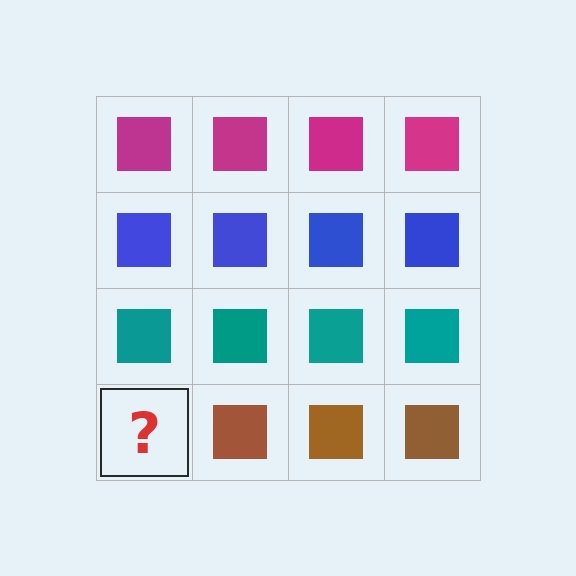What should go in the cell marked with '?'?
The missing cell should contain a brown square.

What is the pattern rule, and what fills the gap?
The rule is that each row has a consistent color. The gap should be filled with a brown square.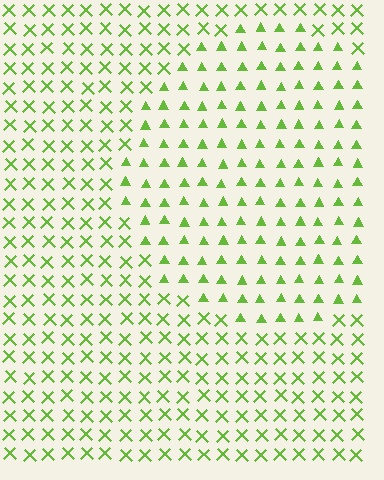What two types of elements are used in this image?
The image uses triangles inside the circle region and X marks outside it.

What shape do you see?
I see a circle.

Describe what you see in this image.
The image is filled with small lime elements arranged in a uniform grid. A circle-shaped region contains triangles, while the surrounding area contains X marks. The boundary is defined purely by the change in element shape.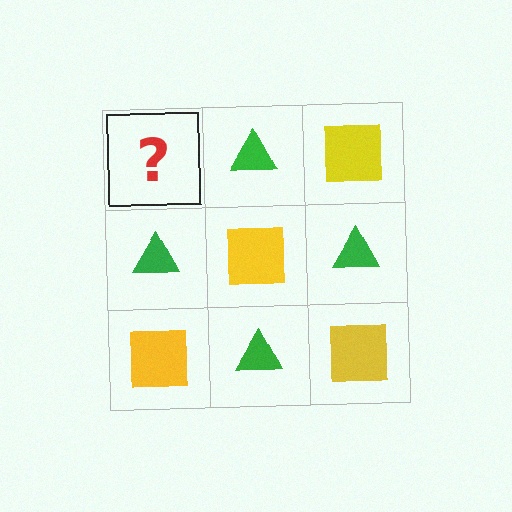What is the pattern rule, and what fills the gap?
The rule is that it alternates yellow square and green triangle in a checkerboard pattern. The gap should be filled with a yellow square.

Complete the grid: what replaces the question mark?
The question mark should be replaced with a yellow square.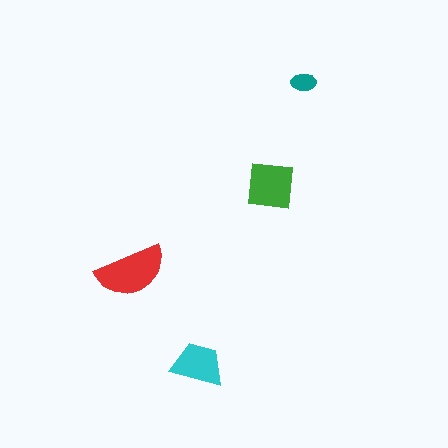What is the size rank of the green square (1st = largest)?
2nd.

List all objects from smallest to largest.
The teal ellipse, the cyan trapezoid, the green square, the red semicircle.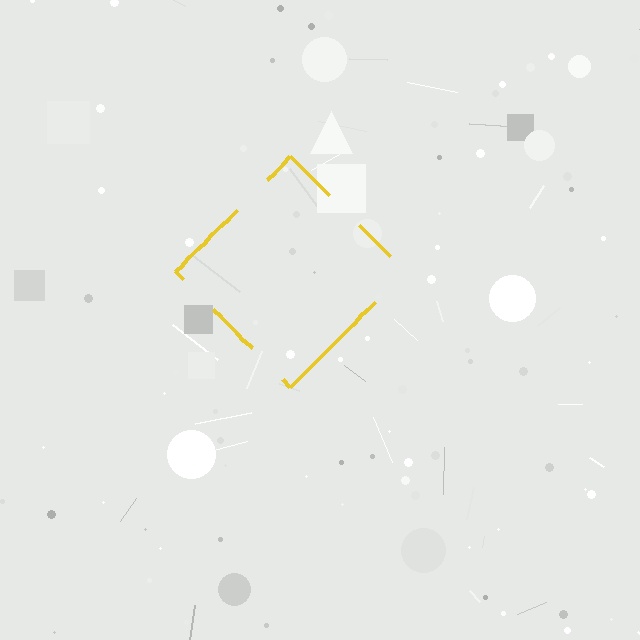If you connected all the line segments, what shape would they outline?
They would outline a diamond.